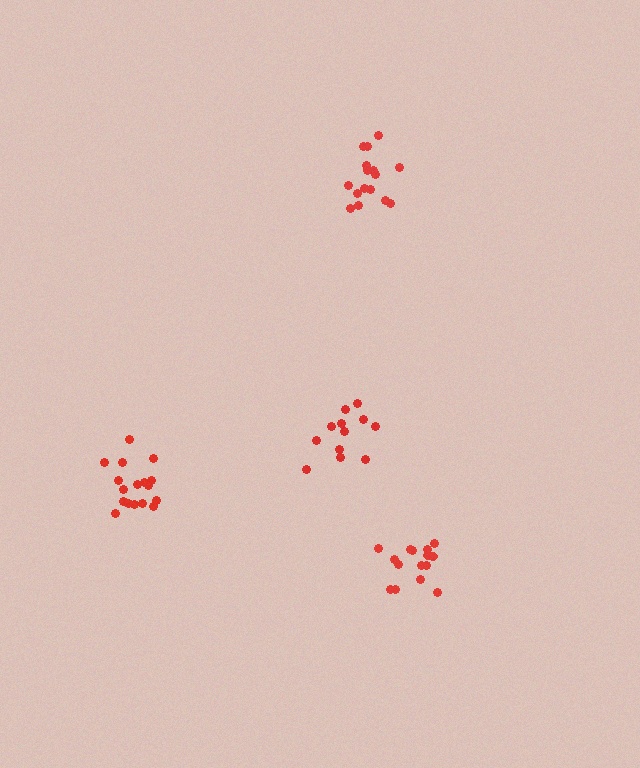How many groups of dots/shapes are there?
There are 4 groups.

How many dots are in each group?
Group 1: 17 dots, Group 2: 16 dots, Group 3: 15 dots, Group 4: 12 dots (60 total).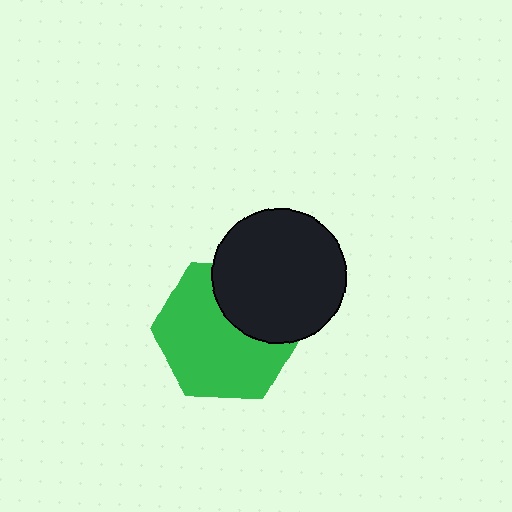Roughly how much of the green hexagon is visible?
Most of it is visible (roughly 67%).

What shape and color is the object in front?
The object in front is a black circle.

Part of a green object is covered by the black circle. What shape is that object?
It is a hexagon.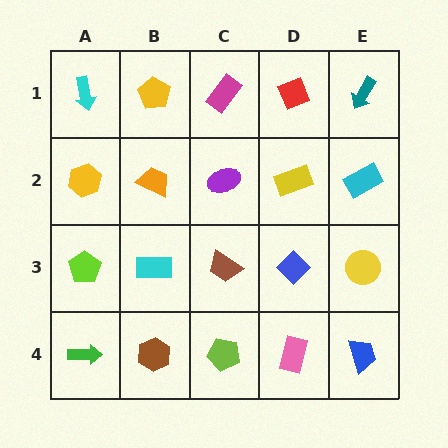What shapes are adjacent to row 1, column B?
An orange trapezoid (row 2, column B), a cyan arrow (row 1, column A), a magenta rectangle (row 1, column C).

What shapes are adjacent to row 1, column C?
A purple ellipse (row 2, column C), a yellow pentagon (row 1, column B), a red diamond (row 1, column D).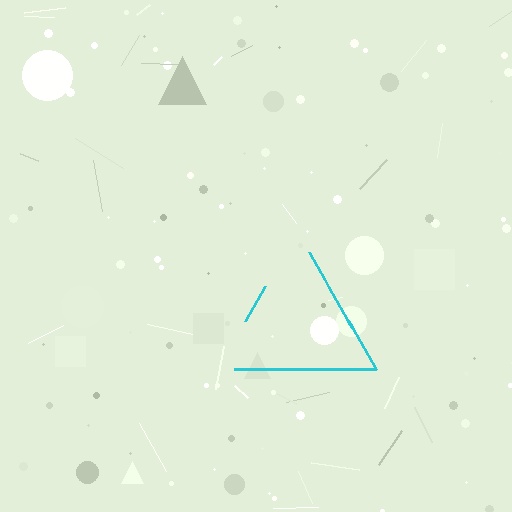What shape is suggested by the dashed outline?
The dashed outline suggests a triangle.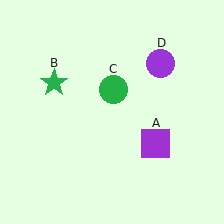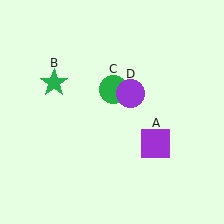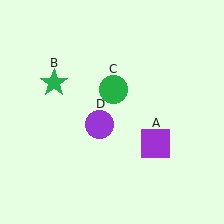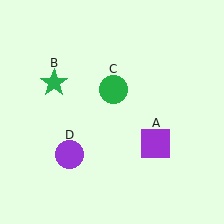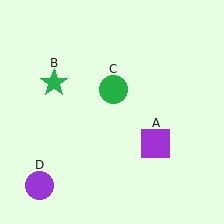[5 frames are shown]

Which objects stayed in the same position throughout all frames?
Purple square (object A) and green star (object B) and green circle (object C) remained stationary.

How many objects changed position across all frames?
1 object changed position: purple circle (object D).